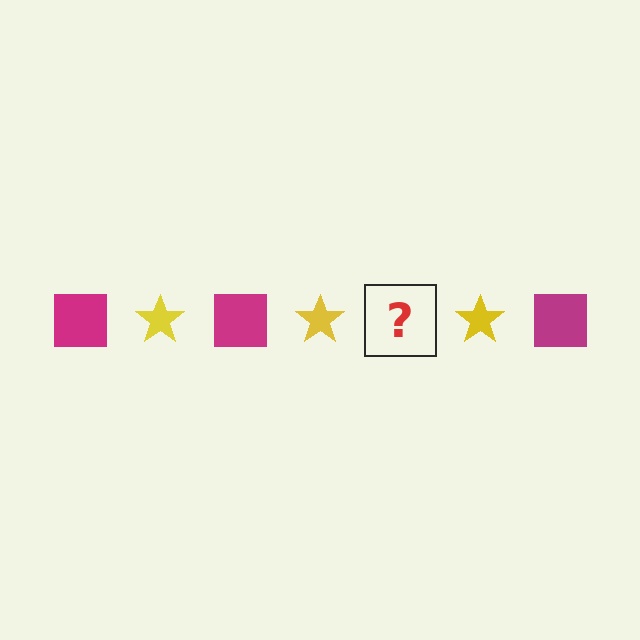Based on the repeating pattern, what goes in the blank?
The blank should be a magenta square.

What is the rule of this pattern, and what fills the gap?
The rule is that the pattern alternates between magenta square and yellow star. The gap should be filled with a magenta square.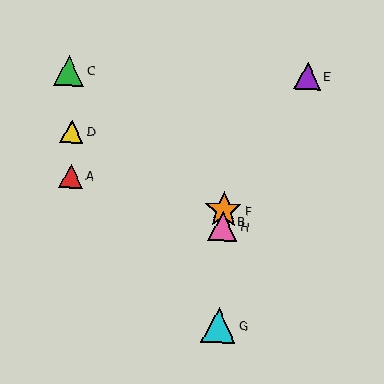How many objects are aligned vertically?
4 objects (B, F, G, H) are aligned vertically.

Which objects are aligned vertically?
Objects B, F, G, H are aligned vertically.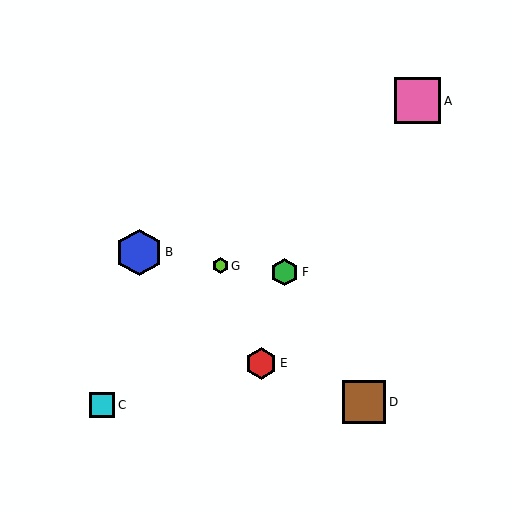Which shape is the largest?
The blue hexagon (labeled B) is the largest.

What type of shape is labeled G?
Shape G is a lime hexagon.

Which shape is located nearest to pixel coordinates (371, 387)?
The brown square (labeled D) at (364, 402) is nearest to that location.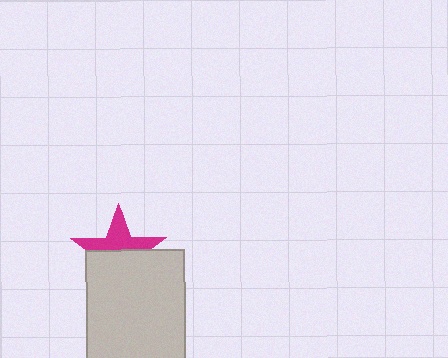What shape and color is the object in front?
The object in front is a light gray rectangle.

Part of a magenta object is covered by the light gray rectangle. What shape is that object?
It is a star.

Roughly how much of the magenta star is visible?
About half of it is visible (roughly 46%).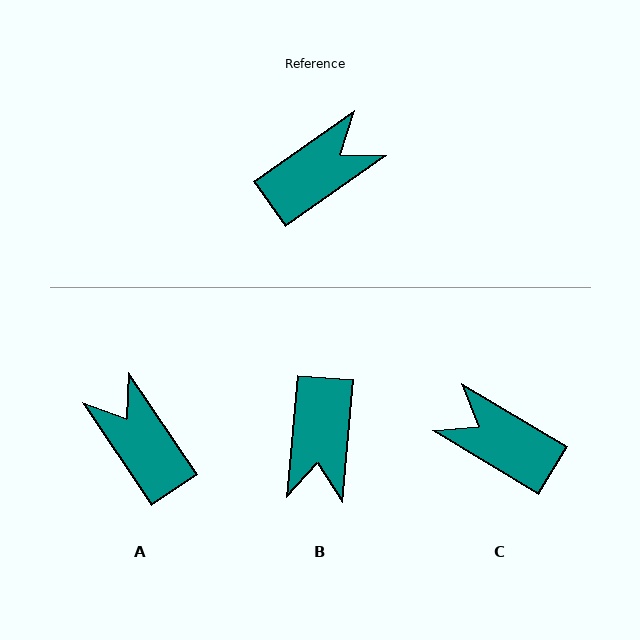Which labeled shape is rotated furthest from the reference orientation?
B, about 130 degrees away.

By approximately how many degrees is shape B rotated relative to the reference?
Approximately 130 degrees clockwise.